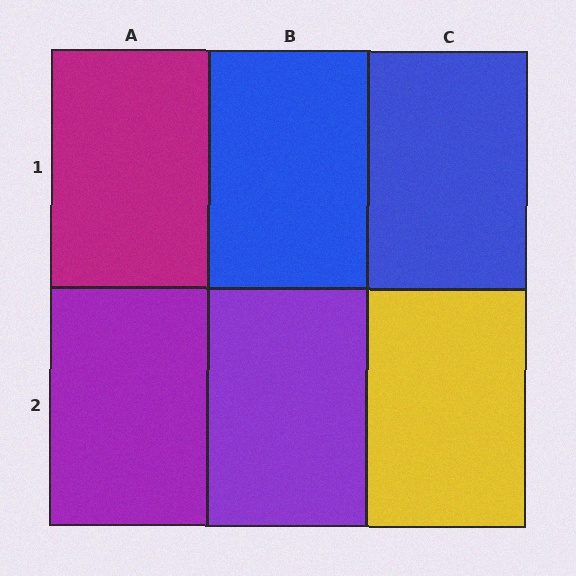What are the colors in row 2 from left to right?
Purple, purple, yellow.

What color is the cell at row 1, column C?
Blue.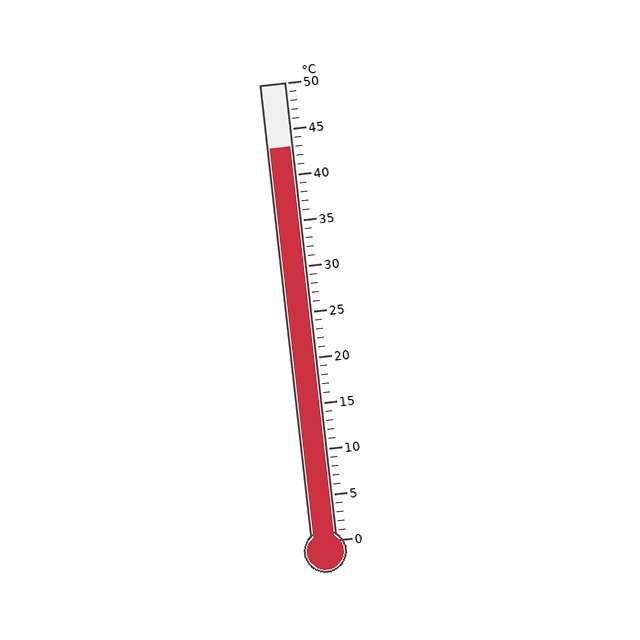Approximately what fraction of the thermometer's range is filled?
The thermometer is filled to approximately 85% of its range.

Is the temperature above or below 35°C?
The temperature is above 35°C.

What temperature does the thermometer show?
The thermometer shows approximately 43°C.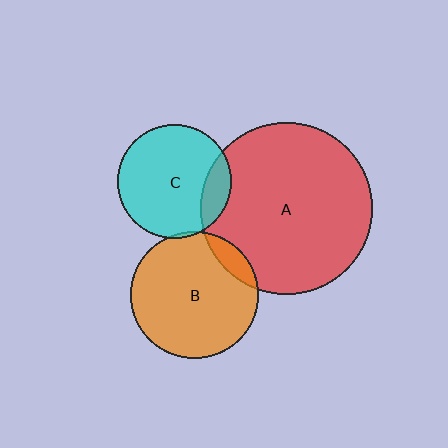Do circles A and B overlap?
Yes.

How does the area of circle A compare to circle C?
Approximately 2.3 times.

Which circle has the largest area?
Circle A (red).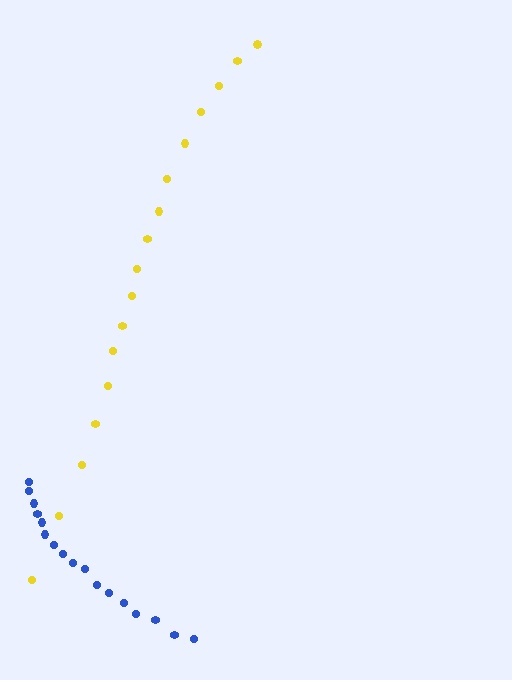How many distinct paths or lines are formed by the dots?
There are 2 distinct paths.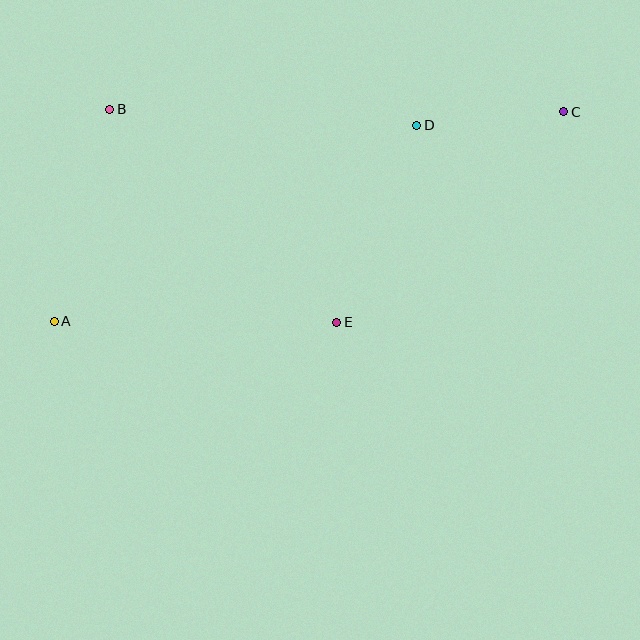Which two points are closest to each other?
Points C and D are closest to each other.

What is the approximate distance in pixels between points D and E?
The distance between D and E is approximately 213 pixels.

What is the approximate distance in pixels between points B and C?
The distance between B and C is approximately 454 pixels.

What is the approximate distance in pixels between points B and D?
The distance between B and D is approximately 308 pixels.